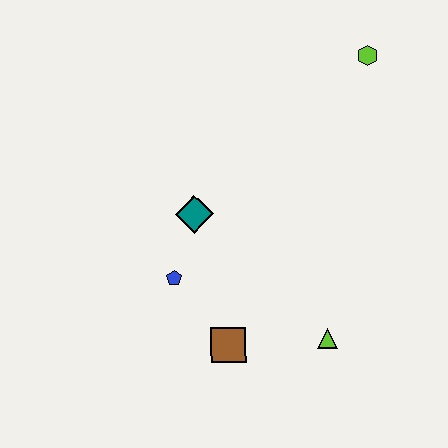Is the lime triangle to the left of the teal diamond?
No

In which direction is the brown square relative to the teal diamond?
The brown square is below the teal diamond.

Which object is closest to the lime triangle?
The brown square is closest to the lime triangle.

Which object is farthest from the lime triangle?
The lime hexagon is farthest from the lime triangle.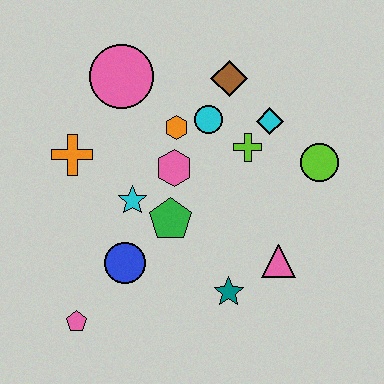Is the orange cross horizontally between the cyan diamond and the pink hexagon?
No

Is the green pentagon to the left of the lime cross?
Yes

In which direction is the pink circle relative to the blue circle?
The pink circle is above the blue circle.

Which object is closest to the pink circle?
The orange hexagon is closest to the pink circle.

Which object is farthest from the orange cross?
The lime circle is farthest from the orange cross.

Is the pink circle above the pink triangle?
Yes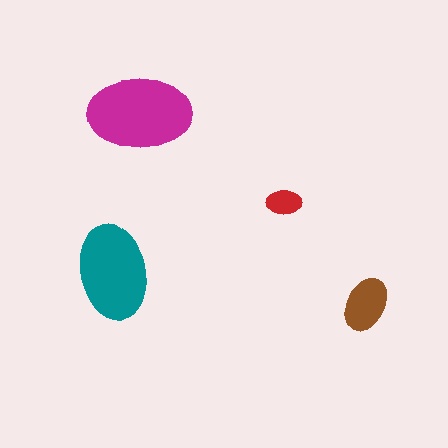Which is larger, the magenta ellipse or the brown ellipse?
The magenta one.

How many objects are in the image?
There are 4 objects in the image.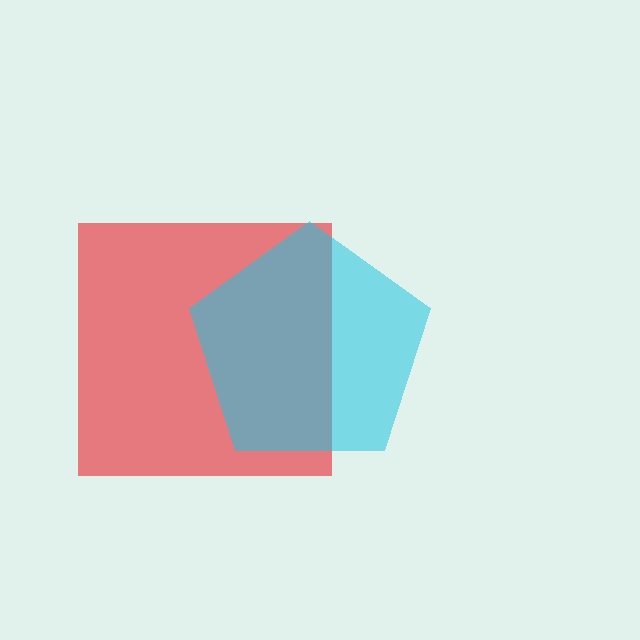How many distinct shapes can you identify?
There are 2 distinct shapes: a red square, a cyan pentagon.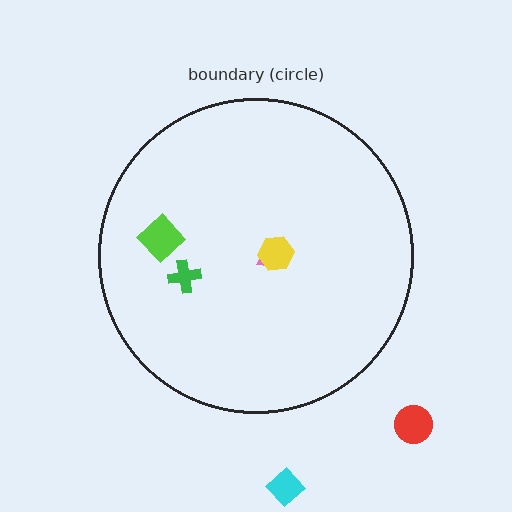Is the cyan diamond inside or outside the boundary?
Outside.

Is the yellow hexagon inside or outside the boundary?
Inside.